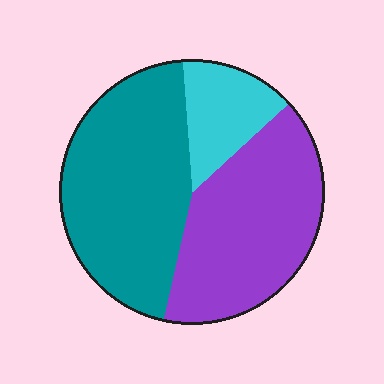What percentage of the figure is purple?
Purple covers roughly 40% of the figure.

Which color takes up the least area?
Cyan, at roughly 15%.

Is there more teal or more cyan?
Teal.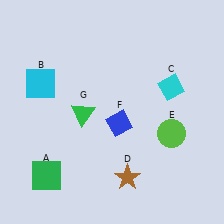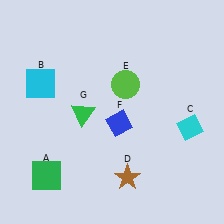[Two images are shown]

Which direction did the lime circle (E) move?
The lime circle (E) moved up.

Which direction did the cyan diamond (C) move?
The cyan diamond (C) moved down.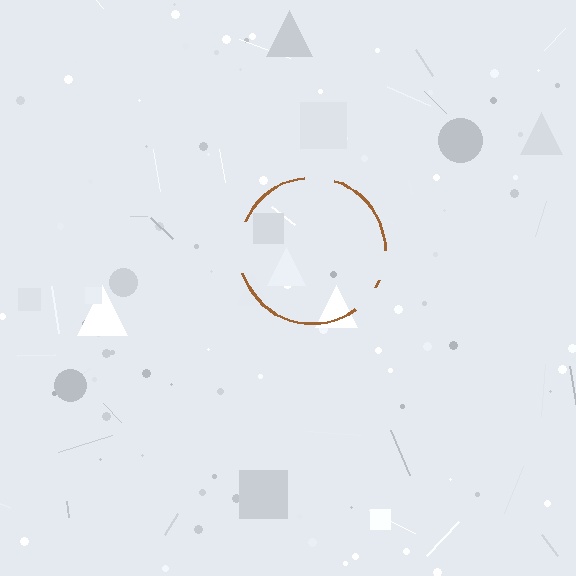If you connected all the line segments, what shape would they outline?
They would outline a circle.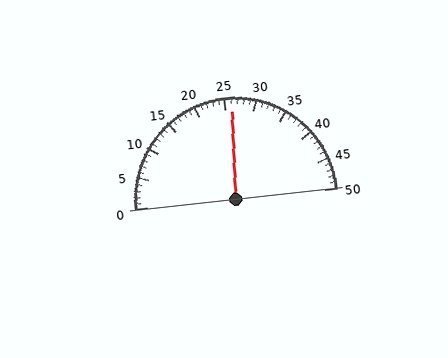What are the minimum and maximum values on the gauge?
The gauge ranges from 0 to 50.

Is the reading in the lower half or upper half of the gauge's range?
The reading is in the upper half of the range (0 to 50).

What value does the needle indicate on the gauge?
The needle indicates approximately 26.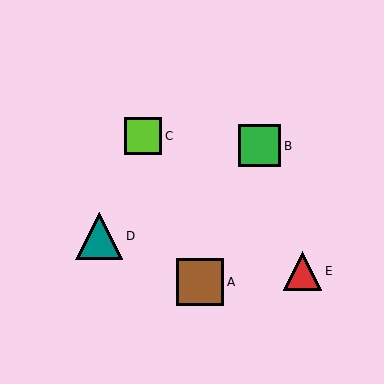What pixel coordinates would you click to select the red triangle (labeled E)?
Click at (302, 271) to select the red triangle E.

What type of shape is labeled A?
Shape A is a brown square.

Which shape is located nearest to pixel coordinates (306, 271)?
The red triangle (labeled E) at (302, 271) is nearest to that location.